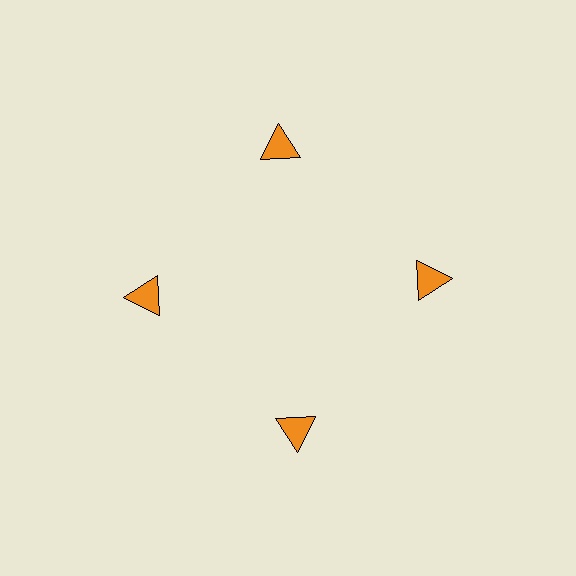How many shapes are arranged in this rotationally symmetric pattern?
There are 4 shapes, arranged in 4 groups of 1.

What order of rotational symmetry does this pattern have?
This pattern has 4-fold rotational symmetry.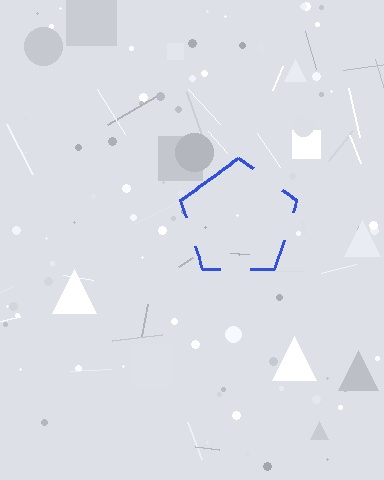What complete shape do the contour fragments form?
The contour fragments form a pentagon.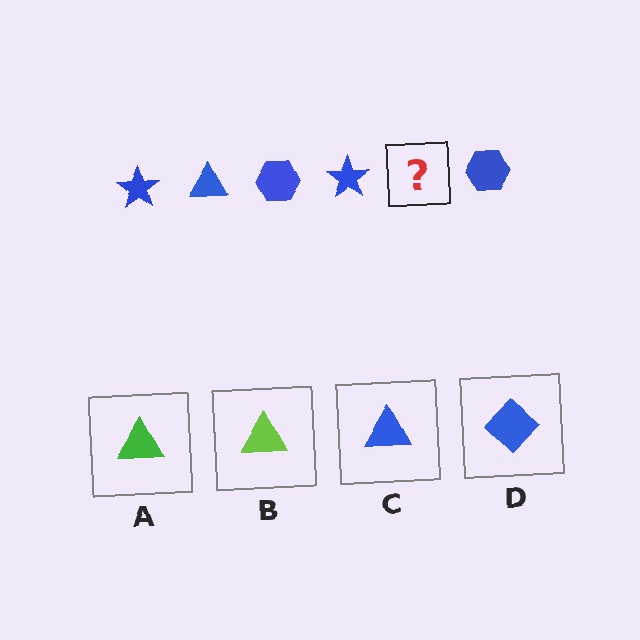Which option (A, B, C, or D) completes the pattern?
C.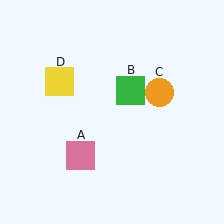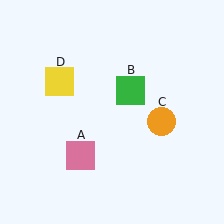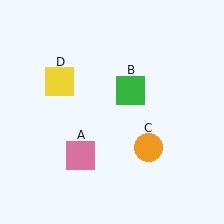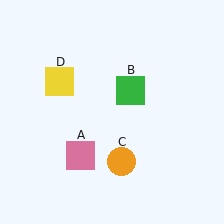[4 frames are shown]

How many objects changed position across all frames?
1 object changed position: orange circle (object C).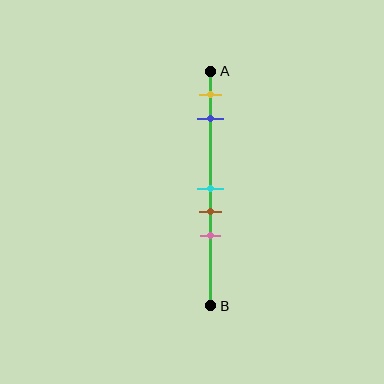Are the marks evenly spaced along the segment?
No, the marks are not evenly spaced.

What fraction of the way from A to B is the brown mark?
The brown mark is approximately 60% (0.6) of the way from A to B.